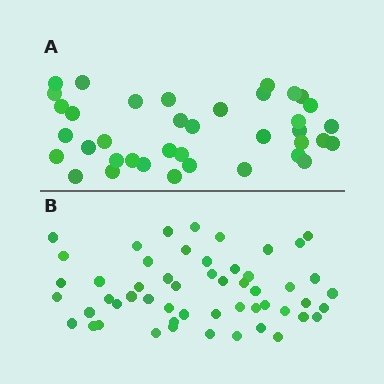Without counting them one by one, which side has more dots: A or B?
Region B (the bottom region) has more dots.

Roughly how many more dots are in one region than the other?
Region B has approximately 15 more dots than region A.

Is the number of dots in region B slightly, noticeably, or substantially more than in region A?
Region B has noticeably more, but not dramatically so. The ratio is roughly 1.4 to 1.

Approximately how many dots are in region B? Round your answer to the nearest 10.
About 50 dots. (The exact count is 53, which rounds to 50.)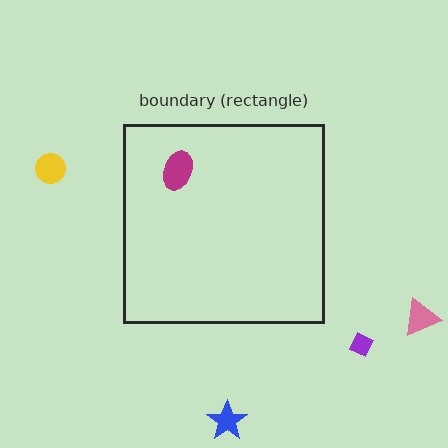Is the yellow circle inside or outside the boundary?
Outside.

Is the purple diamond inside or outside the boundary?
Outside.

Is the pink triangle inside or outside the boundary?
Outside.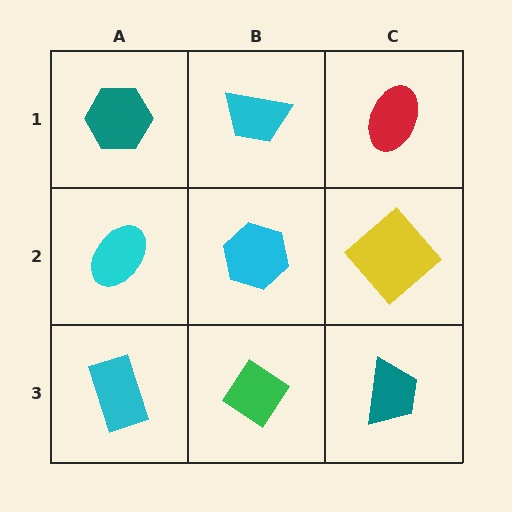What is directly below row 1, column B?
A cyan hexagon.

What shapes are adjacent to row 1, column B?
A cyan hexagon (row 2, column B), a teal hexagon (row 1, column A), a red ellipse (row 1, column C).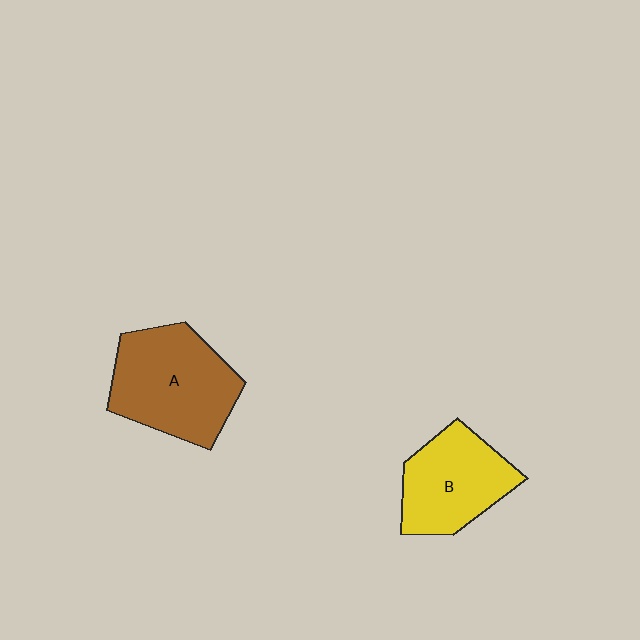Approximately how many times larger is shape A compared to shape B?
Approximately 1.3 times.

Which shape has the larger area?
Shape A (brown).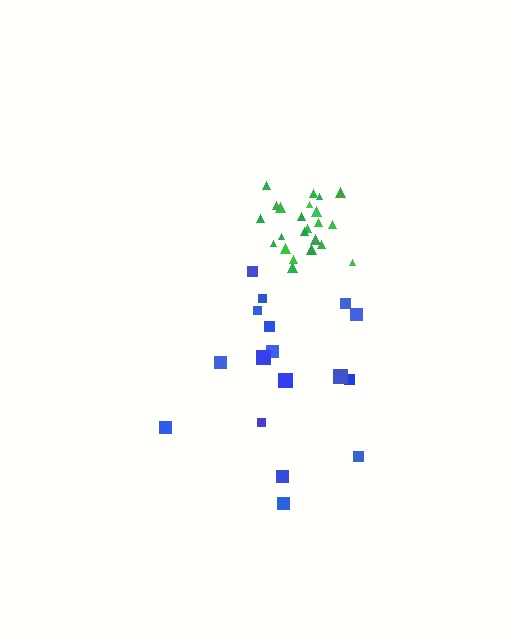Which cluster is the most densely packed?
Green.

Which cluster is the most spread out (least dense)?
Blue.